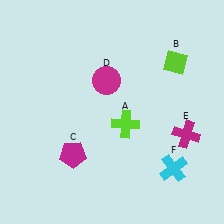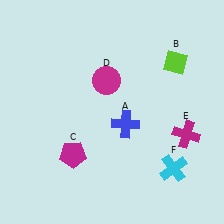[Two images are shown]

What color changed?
The cross (A) changed from lime in Image 1 to blue in Image 2.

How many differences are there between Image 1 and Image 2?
There is 1 difference between the two images.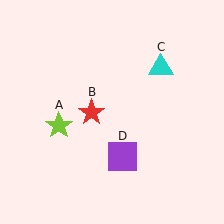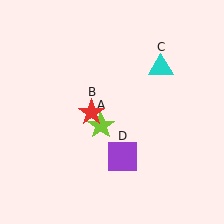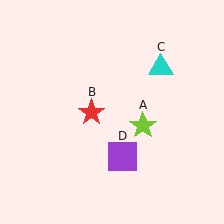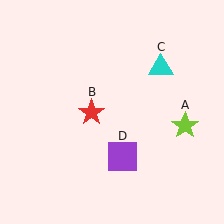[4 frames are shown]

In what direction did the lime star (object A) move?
The lime star (object A) moved right.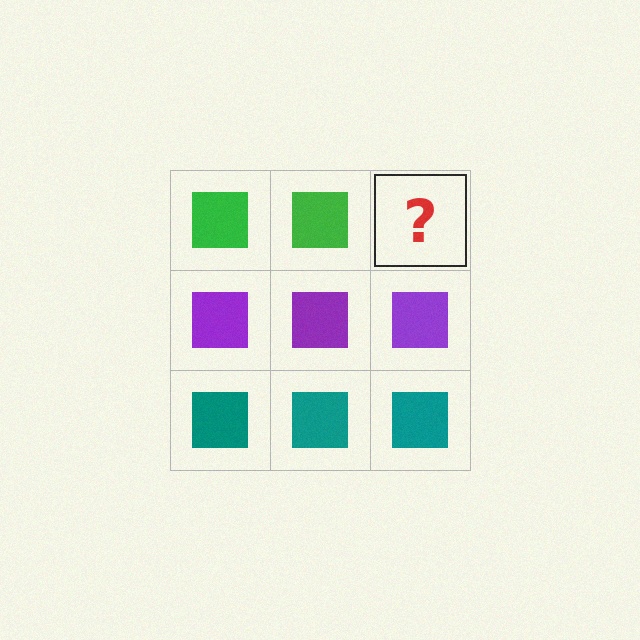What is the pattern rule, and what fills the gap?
The rule is that each row has a consistent color. The gap should be filled with a green square.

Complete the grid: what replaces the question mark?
The question mark should be replaced with a green square.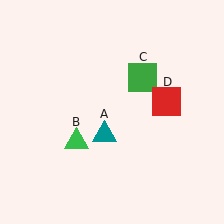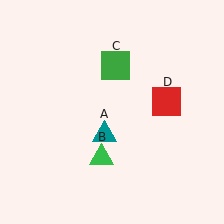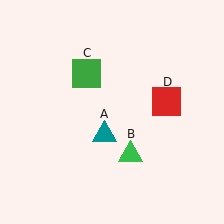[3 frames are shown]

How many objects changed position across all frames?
2 objects changed position: green triangle (object B), green square (object C).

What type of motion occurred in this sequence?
The green triangle (object B), green square (object C) rotated counterclockwise around the center of the scene.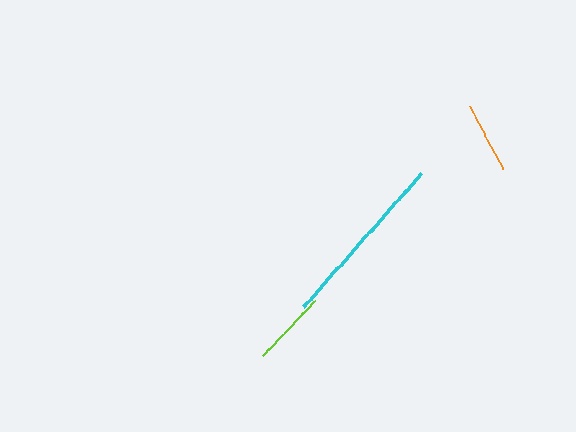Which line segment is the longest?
The cyan line is the longest at approximately 179 pixels.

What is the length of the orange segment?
The orange segment is approximately 71 pixels long.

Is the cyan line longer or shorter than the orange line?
The cyan line is longer than the orange line.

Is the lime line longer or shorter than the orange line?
The lime line is longer than the orange line.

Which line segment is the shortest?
The orange line is the shortest at approximately 71 pixels.